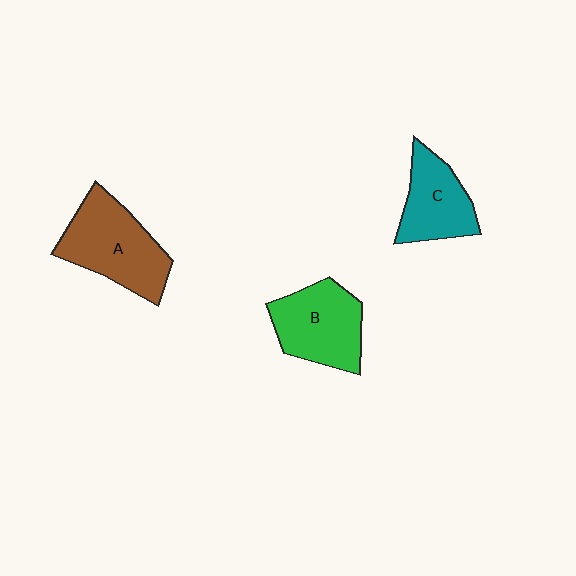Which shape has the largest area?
Shape A (brown).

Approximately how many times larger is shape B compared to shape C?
Approximately 1.2 times.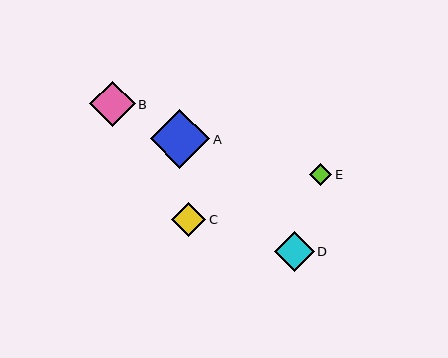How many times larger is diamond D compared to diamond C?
Diamond D is approximately 1.2 times the size of diamond C.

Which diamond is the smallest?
Diamond E is the smallest with a size of approximately 22 pixels.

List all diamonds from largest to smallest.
From largest to smallest: A, B, D, C, E.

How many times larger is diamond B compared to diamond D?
Diamond B is approximately 1.2 times the size of diamond D.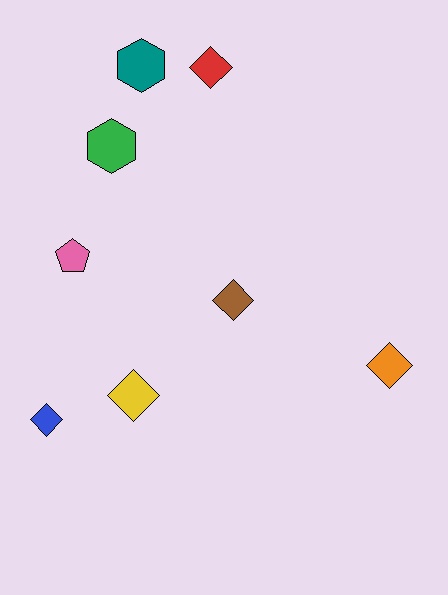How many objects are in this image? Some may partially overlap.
There are 8 objects.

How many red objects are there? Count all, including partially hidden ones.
There is 1 red object.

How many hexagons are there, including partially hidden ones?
There are 2 hexagons.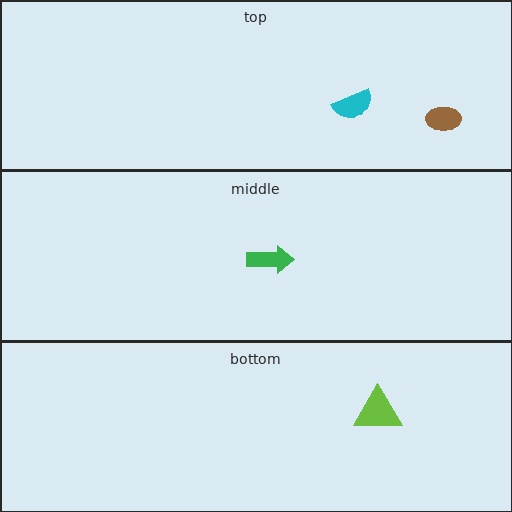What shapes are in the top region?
The cyan semicircle, the brown ellipse.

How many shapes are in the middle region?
1.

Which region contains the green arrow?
The middle region.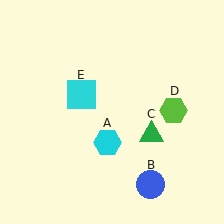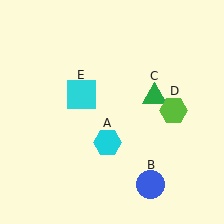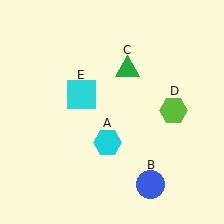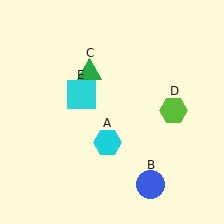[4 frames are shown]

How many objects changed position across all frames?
1 object changed position: green triangle (object C).